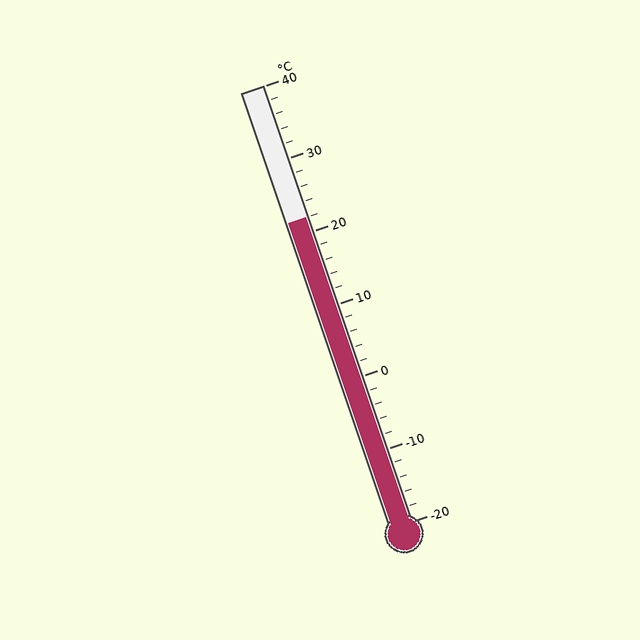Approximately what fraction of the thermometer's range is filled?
The thermometer is filled to approximately 70% of its range.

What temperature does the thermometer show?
The thermometer shows approximately 22°C.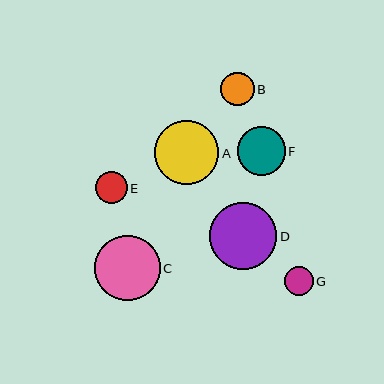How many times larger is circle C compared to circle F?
Circle C is approximately 1.4 times the size of circle F.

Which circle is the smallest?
Circle G is the smallest with a size of approximately 29 pixels.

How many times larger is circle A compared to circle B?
Circle A is approximately 1.9 times the size of circle B.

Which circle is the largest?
Circle D is the largest with a size of approximately 67 pixels.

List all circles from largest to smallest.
From largest to smallest: D, C, A, F, B, E, G.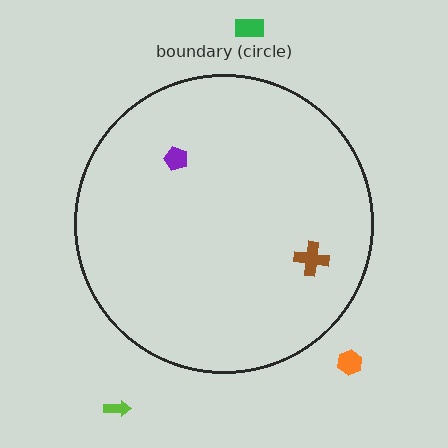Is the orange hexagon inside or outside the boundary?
Outside.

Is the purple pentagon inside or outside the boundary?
Inside.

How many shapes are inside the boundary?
2 inside, 3 outside.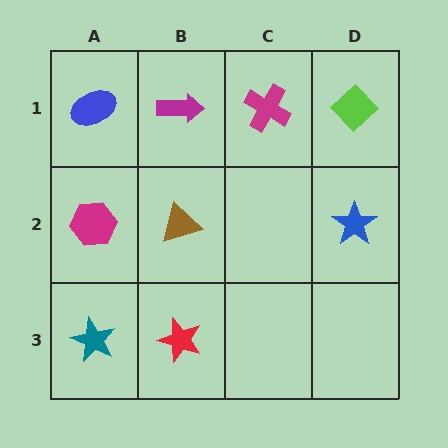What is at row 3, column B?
A red star.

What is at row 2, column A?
A magenta hexagon.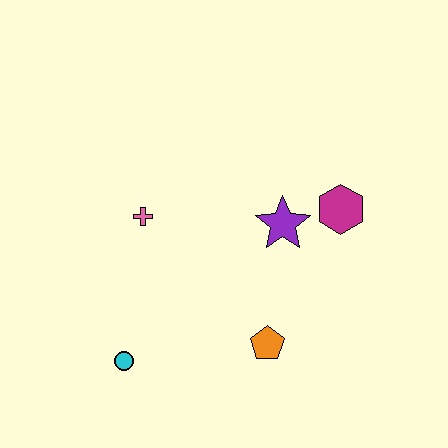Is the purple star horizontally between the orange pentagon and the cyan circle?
No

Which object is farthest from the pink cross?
The magenta hexagon is farthest from the pink cross.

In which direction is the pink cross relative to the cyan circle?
The pink cross is above the cyan circle.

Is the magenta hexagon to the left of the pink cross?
No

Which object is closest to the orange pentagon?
The purple star is closest to the orange pentagon.